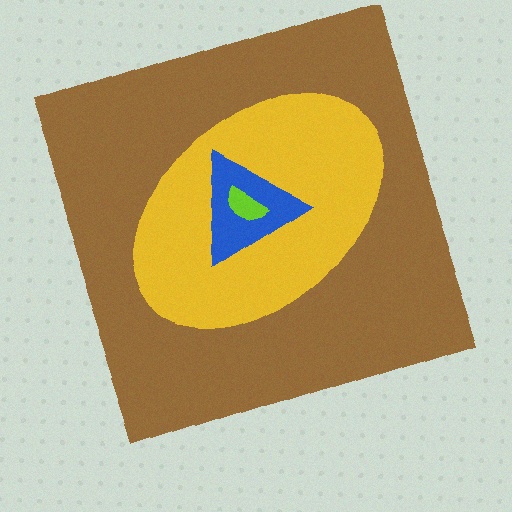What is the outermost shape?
The brown square.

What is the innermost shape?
The lime semicircle.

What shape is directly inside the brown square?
The yellow ellipse.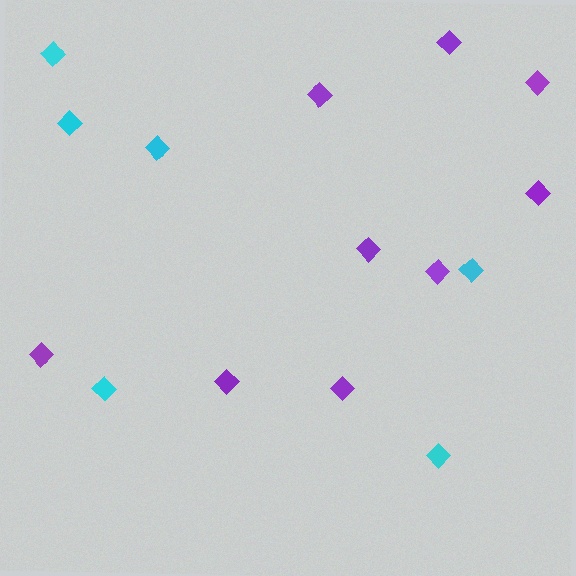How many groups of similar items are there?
There are 2 groups: one group of purple diamonds (9) and one group of cyan diamonds (6).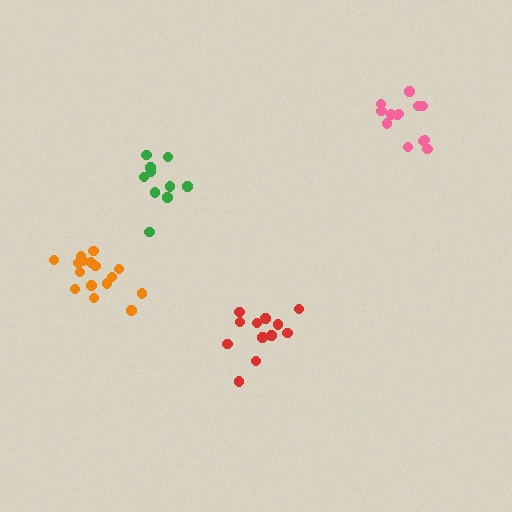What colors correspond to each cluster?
The clusters are colored: orange, green, red, pink.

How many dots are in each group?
Group 1: 16 dots, Group 2: 10 dots, Group 3: 12 dots, Group 4: 13 dots (51 total).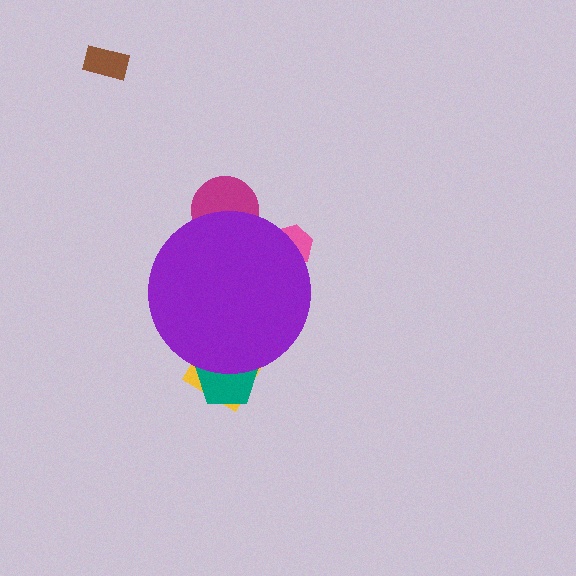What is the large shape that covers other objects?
A purple circle.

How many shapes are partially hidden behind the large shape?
4 shapes are partially hidden.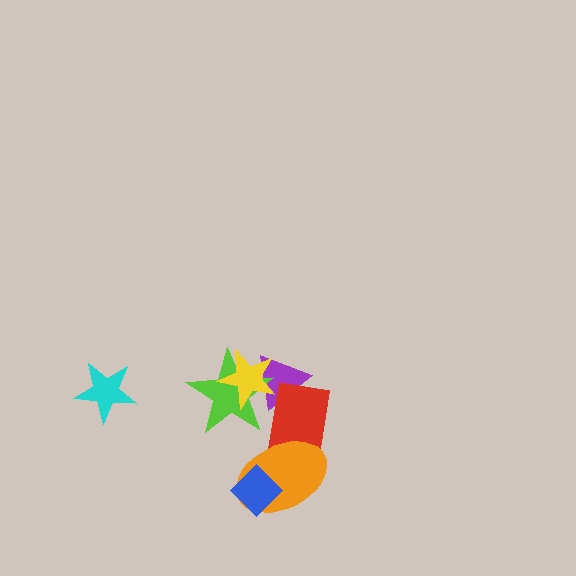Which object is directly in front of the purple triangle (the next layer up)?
The lime star is directly in front of the purple triangle.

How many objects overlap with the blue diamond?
1 object overlaps with the blue diamond.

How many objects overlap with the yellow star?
2 objects overlap with the yellow star.